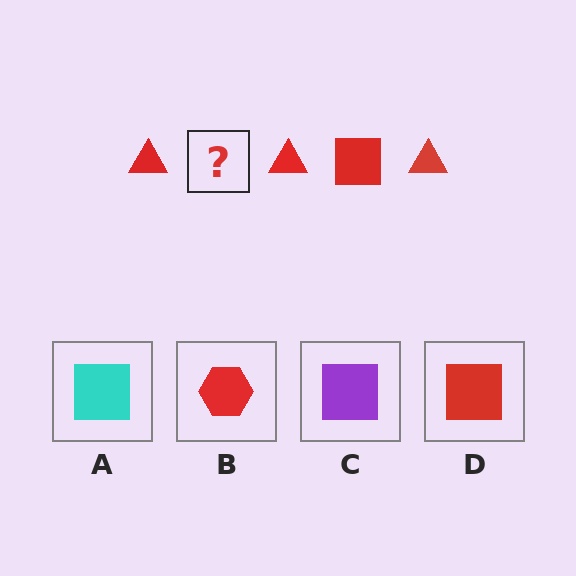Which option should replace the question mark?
Option D.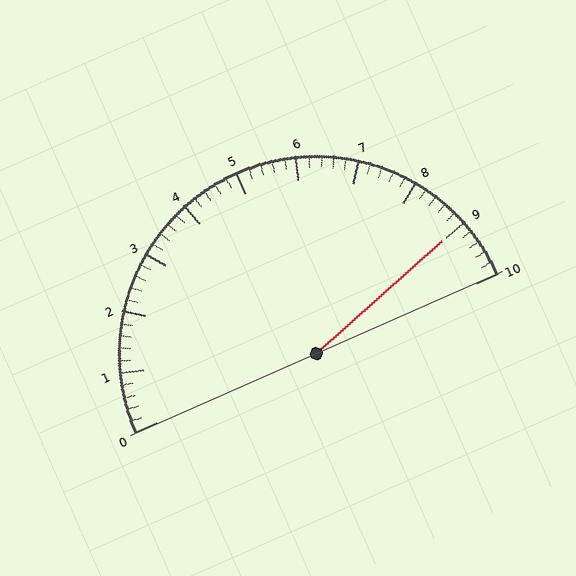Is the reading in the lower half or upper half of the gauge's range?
The reading is in the upper half of the range (0 to 10).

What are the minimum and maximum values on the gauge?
The gauge ranges from 0 to 10.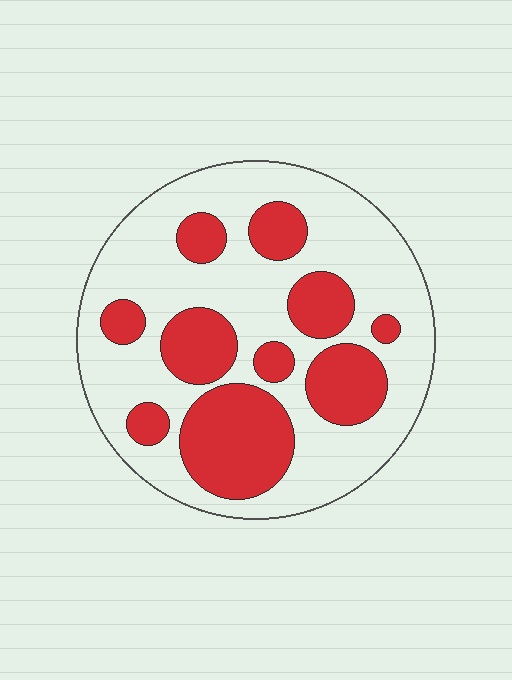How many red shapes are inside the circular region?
10.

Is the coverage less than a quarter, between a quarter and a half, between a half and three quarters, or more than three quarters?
Between a quarter and a half.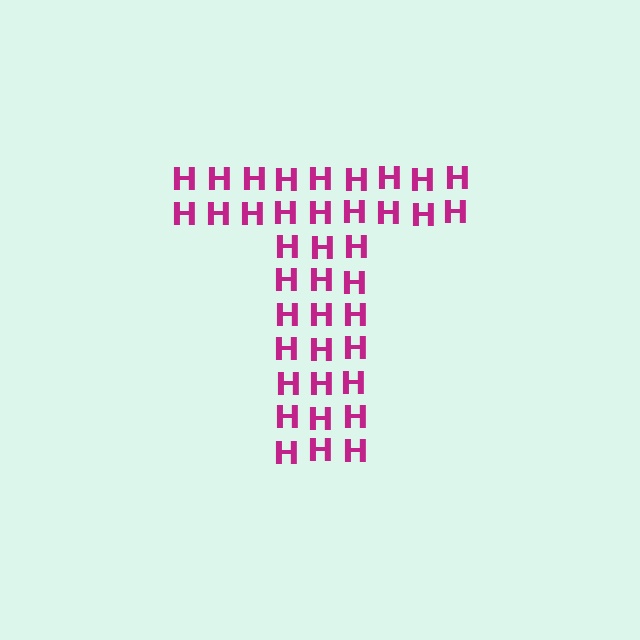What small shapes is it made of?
It is made of small letter H's.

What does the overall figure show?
The overall figure shows the letter T.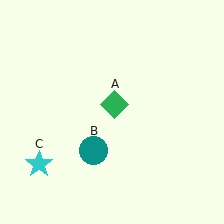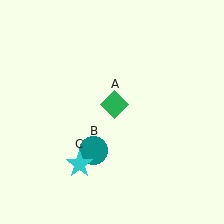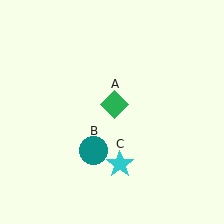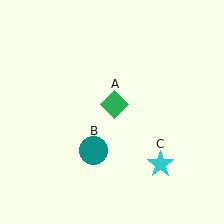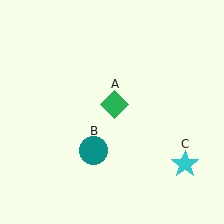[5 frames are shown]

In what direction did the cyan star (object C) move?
The cyan star (object C) moved right.